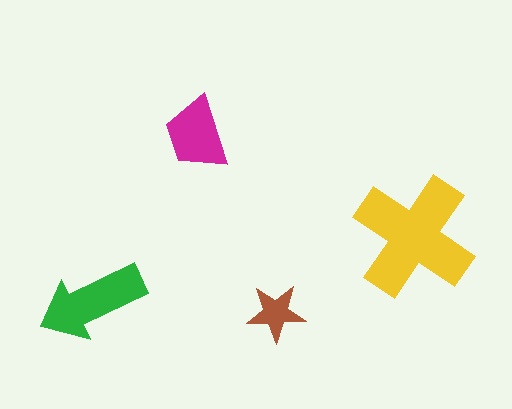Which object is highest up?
The magenta trapezoid is topmost.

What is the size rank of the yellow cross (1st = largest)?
1st.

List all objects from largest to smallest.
The yellow cross, the green arrow, the magenta trapezoid, the brown star.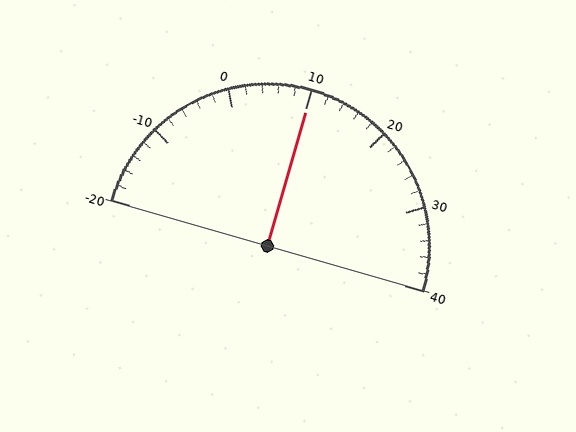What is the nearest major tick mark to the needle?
The nearest major tick mark is 10.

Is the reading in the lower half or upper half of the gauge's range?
The reading is in the upper half of the range (-20 to 40).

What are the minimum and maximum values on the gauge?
The gauge ranges from -20 to 40.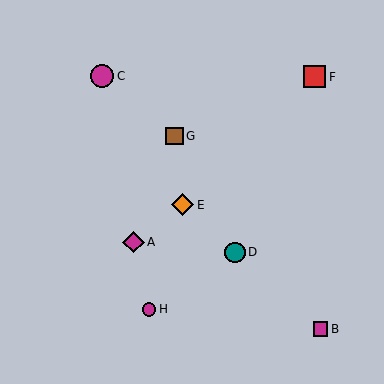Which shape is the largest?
The magenta circle (labeled C) is the largest.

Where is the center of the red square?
The center of the red square is at (315, 77).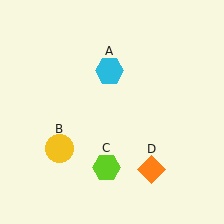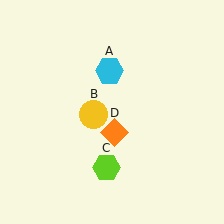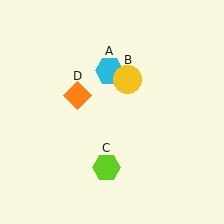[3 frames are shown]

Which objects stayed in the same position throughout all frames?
Cyan hexagon (object A) and lime hexagon (object C) remained stationary.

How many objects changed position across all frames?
2 objects changed position: yellow circle (object B), orange diamond (object D).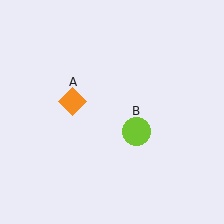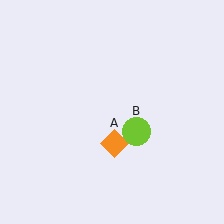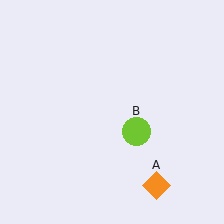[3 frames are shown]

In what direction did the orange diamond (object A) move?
The orange diamond (object A) moved down and to the right.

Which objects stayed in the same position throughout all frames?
Lime circle (object B) remained stationary.